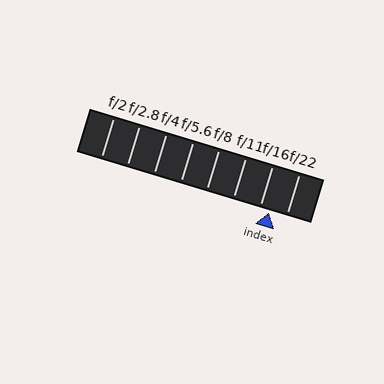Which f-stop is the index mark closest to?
The index mark is closest to f/16.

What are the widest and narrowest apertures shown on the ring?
The widest aperture shown is f/2 and the narrowest is f/22.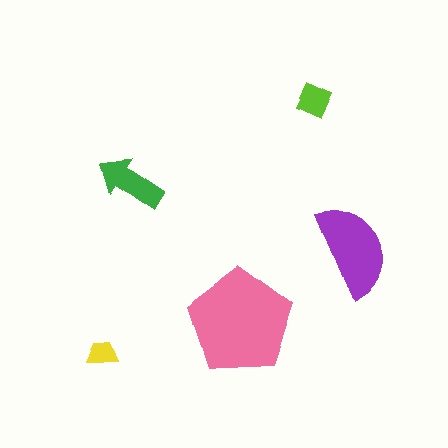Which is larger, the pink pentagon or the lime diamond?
The pink pentagon.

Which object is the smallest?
The yellow trapezoid.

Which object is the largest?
The pink pentagon.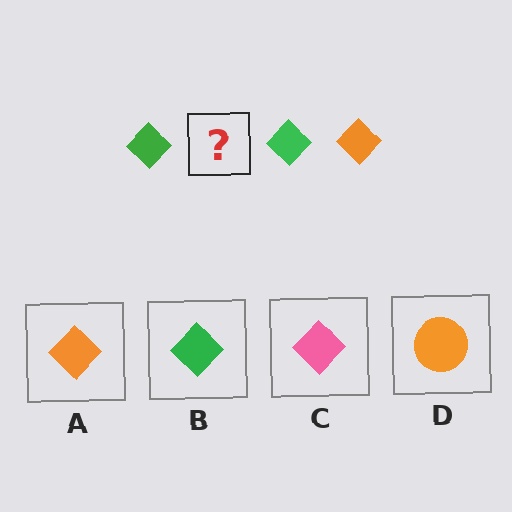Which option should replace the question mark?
Option A.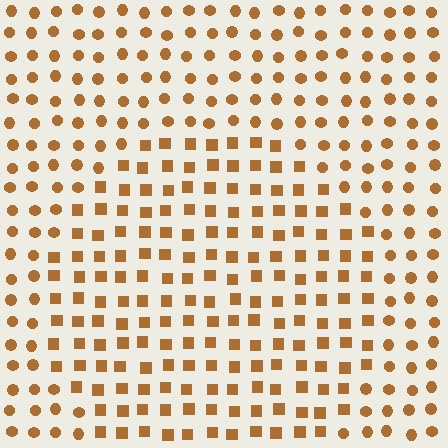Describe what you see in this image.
The image is filled with small brown elements arranged in a uniform grid. A circle-shaped region contains squares, while the surrounding area contains circles. The boundary is defined purely by the change in element shape.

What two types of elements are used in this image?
The image uses squares inside the circle region and circles outside it.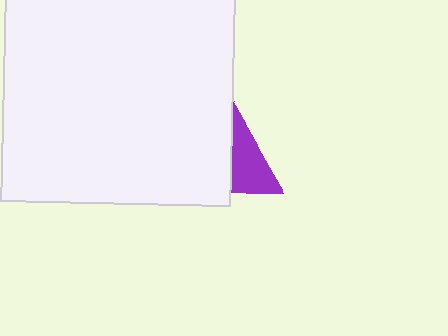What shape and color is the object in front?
The object in front is a white square.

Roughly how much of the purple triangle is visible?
A small part of it is visible (roughly 38%).